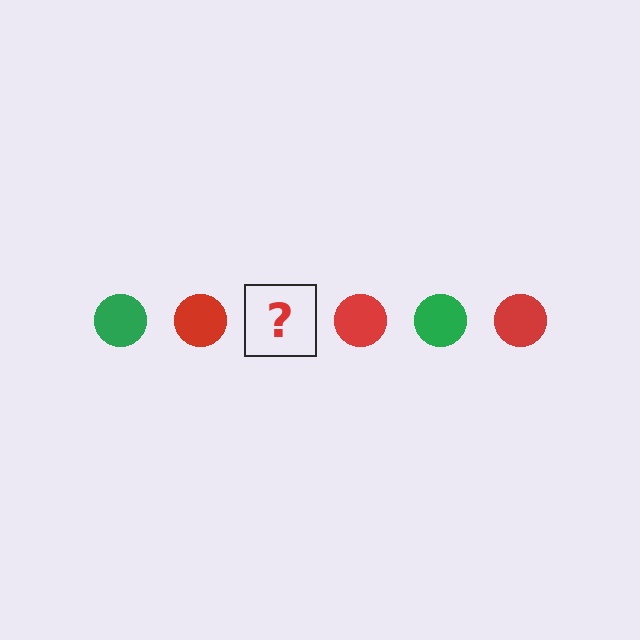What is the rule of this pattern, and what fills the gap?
The rule is that the pattern cycles through green, red circles. The gap should be filled with a green circle.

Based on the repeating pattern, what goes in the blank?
The blank should be a green circle.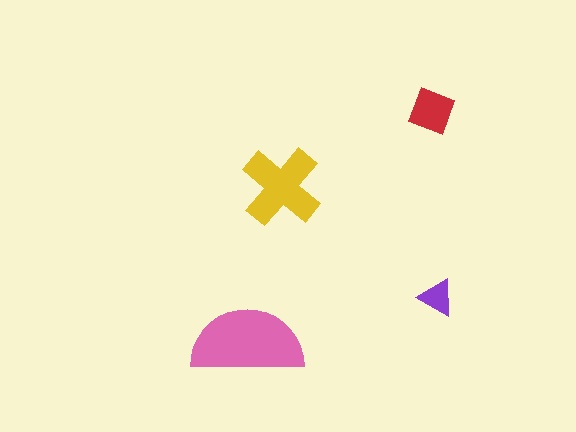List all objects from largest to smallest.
The pink semicircle, the yellow cross, the red square, the purple triangle.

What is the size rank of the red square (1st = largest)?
3rd.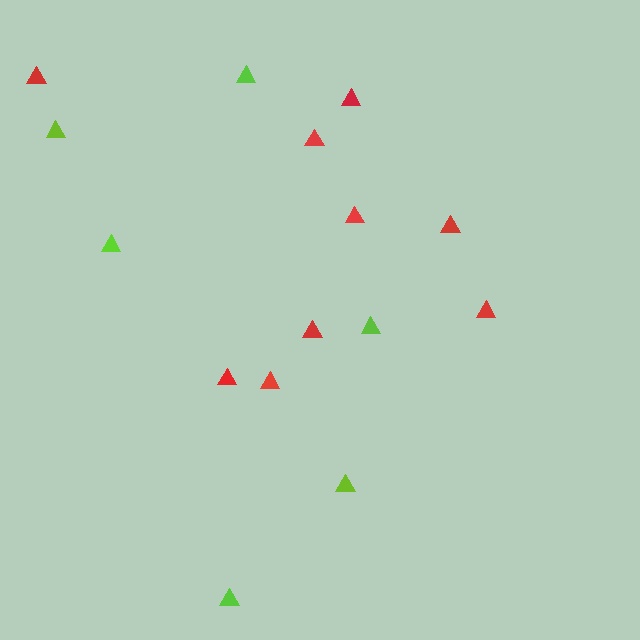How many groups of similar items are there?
There are 2 groups: one group of lime triangles (6) and one group of red triangles (9).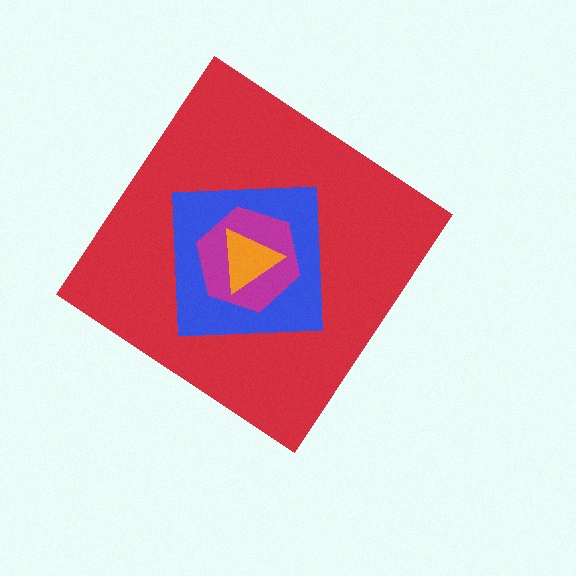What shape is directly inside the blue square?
The magenta hexagon.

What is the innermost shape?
The orange triangle.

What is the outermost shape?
The red diamond.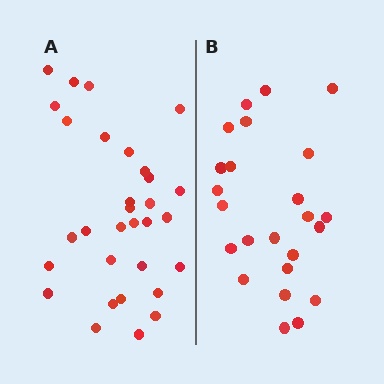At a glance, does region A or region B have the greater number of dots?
Region A (the left region) has more dots.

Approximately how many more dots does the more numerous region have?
Region A has roughly 8 or so more dots than region B.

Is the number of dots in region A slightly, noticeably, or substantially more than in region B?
Region A has noticeably more, but not dramatically so. The ratio is roughly 1.3 to 1.